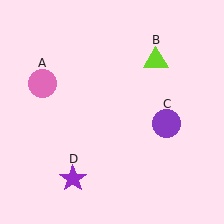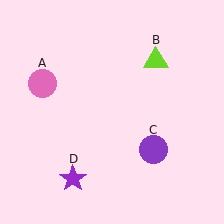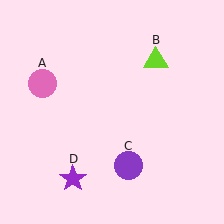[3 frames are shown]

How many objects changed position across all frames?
1 object changed position: purple circle (object C).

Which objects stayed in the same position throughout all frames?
Pink circle (object A) and lime triangle (object B) and purple star (object D) remained stationary.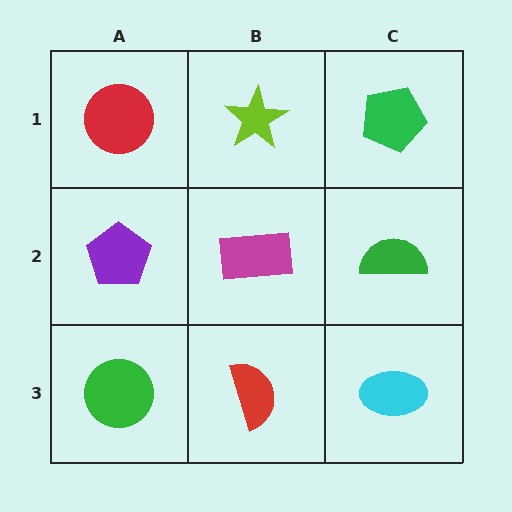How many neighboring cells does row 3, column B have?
3.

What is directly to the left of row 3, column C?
A red semicircle.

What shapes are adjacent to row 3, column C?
A green semicircle (row 2, column C), a red semicircle (row 3, column B).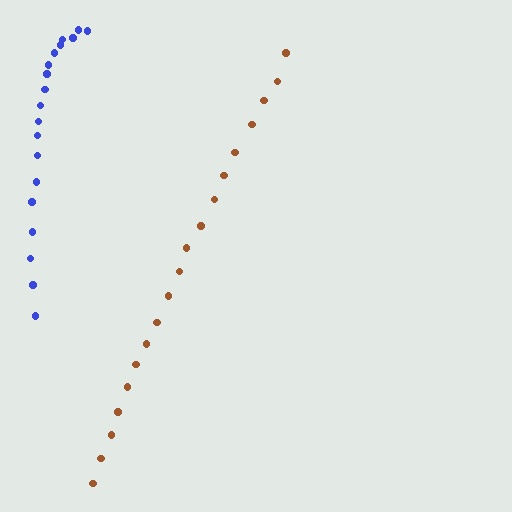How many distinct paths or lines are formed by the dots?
There are 2 distinct paths.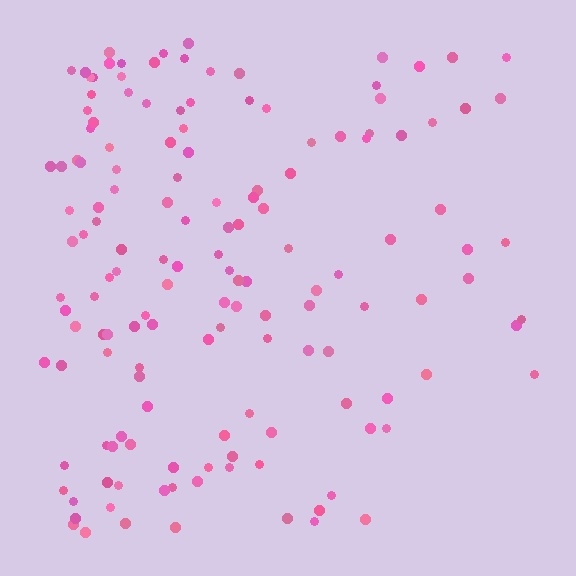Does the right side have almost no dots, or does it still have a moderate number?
Still a moderate number, just noticeably fewer than the left.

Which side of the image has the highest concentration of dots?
The left.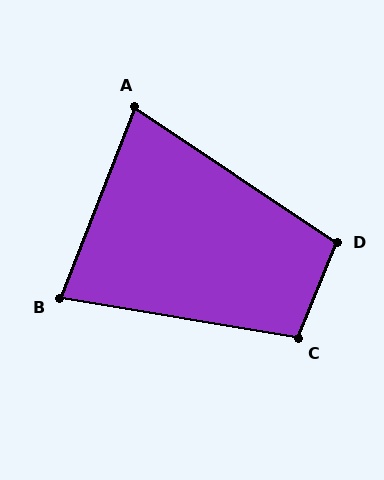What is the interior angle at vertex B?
Approximately 78 degrees (acute).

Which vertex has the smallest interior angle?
A, at approximately 78 degrees.